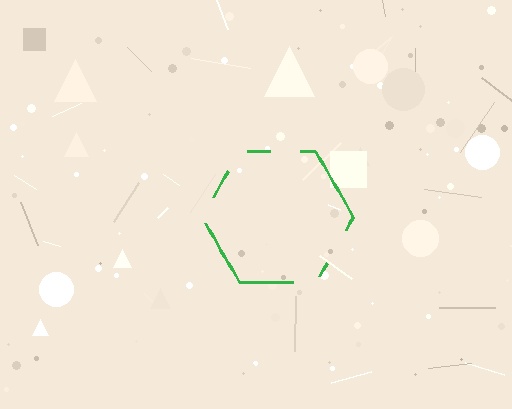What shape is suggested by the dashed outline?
The dashed outline suggests a hexagon.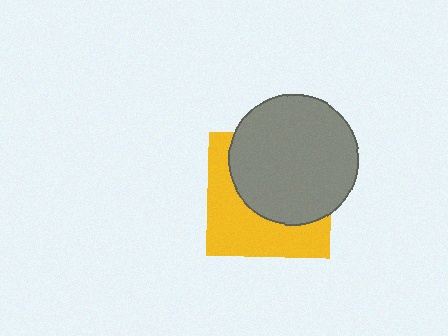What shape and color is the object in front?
The object in front is a gray circle.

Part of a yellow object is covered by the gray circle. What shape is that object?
It is a square.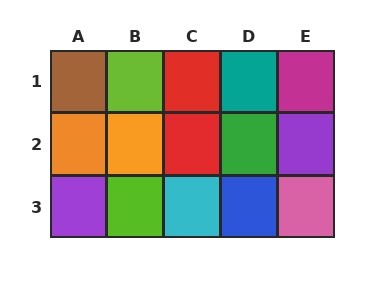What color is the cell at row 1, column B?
Lime.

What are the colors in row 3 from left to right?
Purple, lime, cyan, blue, pink.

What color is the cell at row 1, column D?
Teal.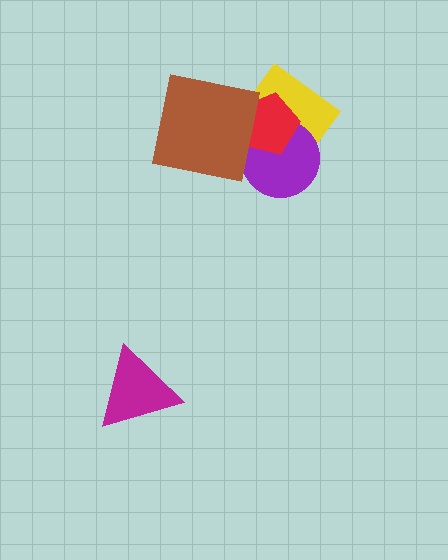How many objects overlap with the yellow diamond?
2 objects overlap with the yellow diamond.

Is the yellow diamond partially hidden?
Yes, it is partially covered by another shape.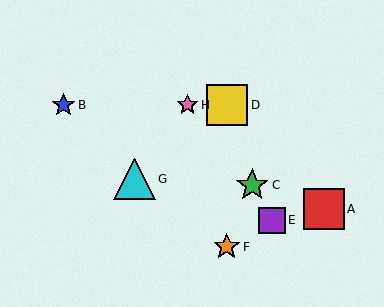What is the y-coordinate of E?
Object E is at y≈220.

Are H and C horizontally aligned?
No, H is at y≈105 and C is at y≈185.